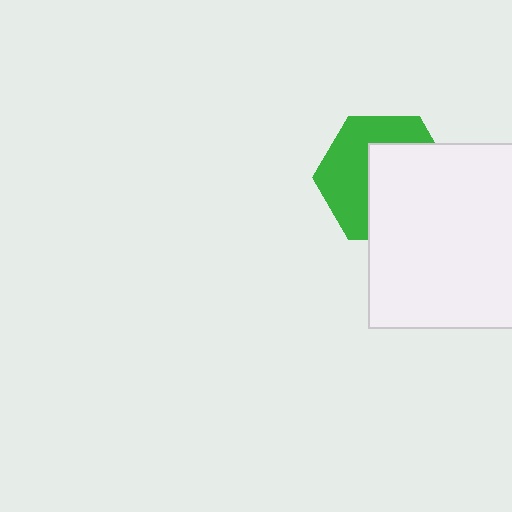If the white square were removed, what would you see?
You would see the complete green hexagon.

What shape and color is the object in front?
The object in front is a white square.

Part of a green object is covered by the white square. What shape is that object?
It is a hexagon.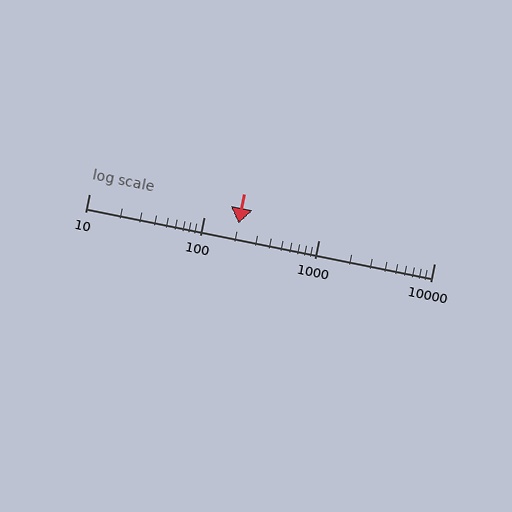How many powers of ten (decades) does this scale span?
The scale spans 3 decades, from 10 to 10000.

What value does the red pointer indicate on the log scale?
The pointer indicates approximately 200.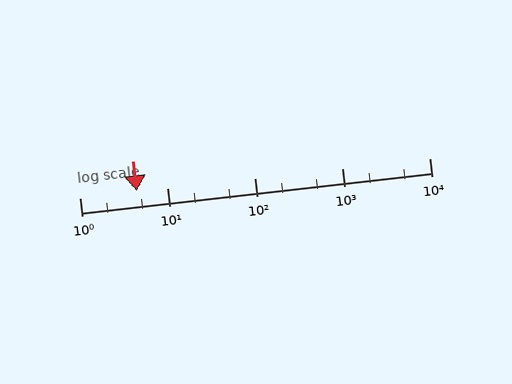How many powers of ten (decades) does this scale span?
The scale spans 4 decades, from 1 to 10000.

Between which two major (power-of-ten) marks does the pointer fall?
The pointer is between 1 and 10.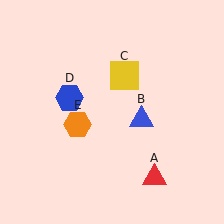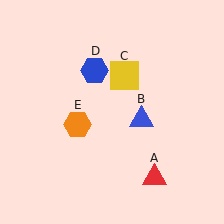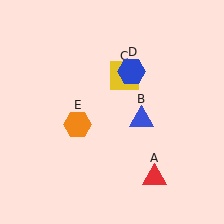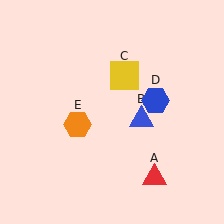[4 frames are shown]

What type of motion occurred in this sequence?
The blue hexagon (object D) rotated clockwise around the center of the scene.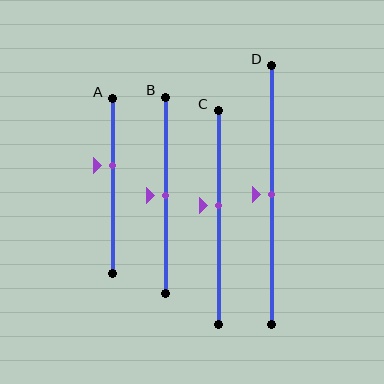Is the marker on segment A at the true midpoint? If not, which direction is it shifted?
No, the marker on segment A is shifted upward by about 12% of the segment length.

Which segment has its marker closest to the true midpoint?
Segment B has its marker closest to the true midpoint.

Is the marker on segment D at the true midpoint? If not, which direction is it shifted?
Yes, the marker on segment D is at the true midpoint.